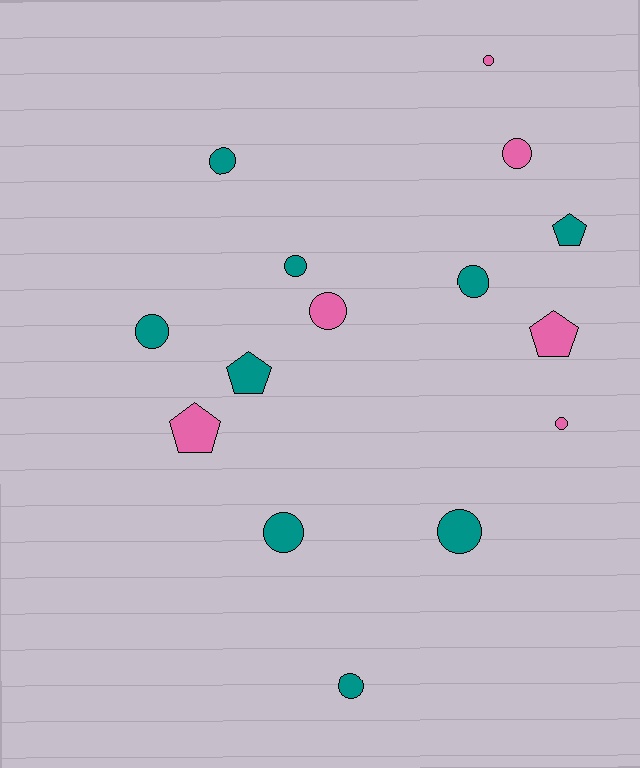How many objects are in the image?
There are 15 objects.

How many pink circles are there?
There are 4 pink circles.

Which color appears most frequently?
Teal, with 9 objects.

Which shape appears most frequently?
Circle, with 11 objects.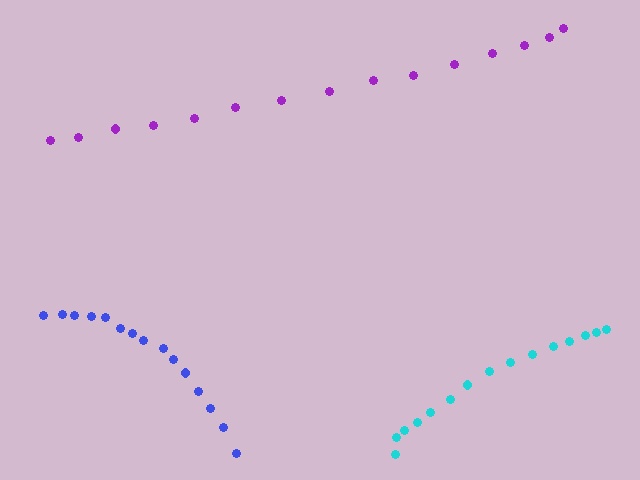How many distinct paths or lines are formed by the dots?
There are 3 distinct paths.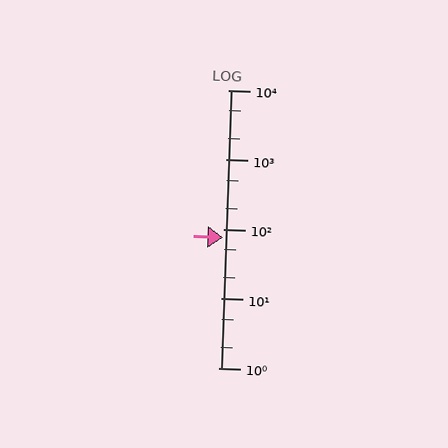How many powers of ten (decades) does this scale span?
The scale spans 4 decades, from 1 to 10000.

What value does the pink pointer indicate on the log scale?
The pointer indicates approximately 76.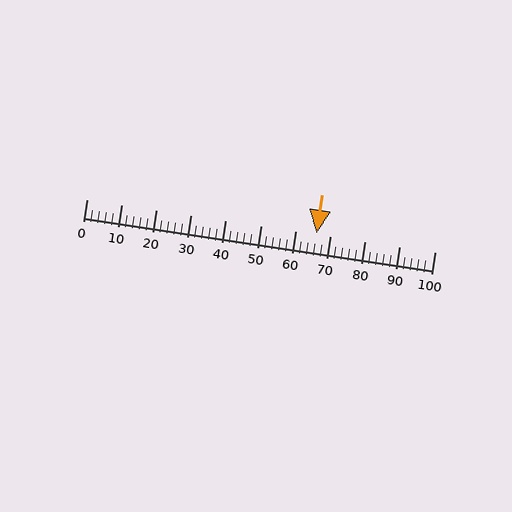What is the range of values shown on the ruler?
The ruler shows values from 0 to 100.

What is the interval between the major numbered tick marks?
The major tick marks are spaced 10 units apart.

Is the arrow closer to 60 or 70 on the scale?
The arrow is closer to 70.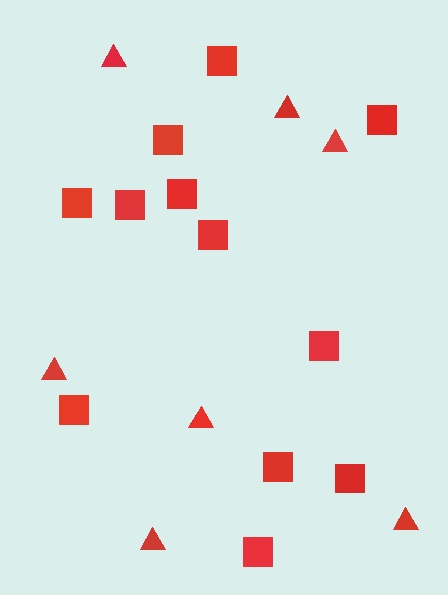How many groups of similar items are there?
There are 2 groups: one group of triangles (7) and one group of squares (12).